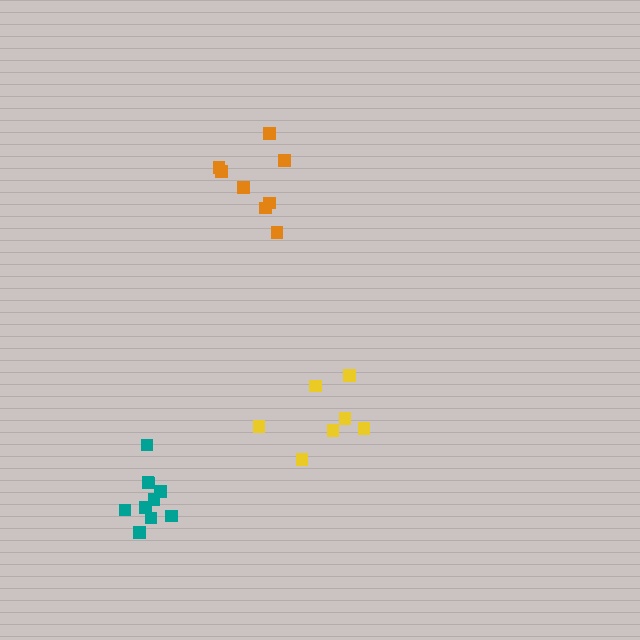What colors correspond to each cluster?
The clusters are colored: orange, yellow, teal.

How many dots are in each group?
Group 1: 8 dots, Group 2: 7 dots, Group 3: 10 dots (25 total).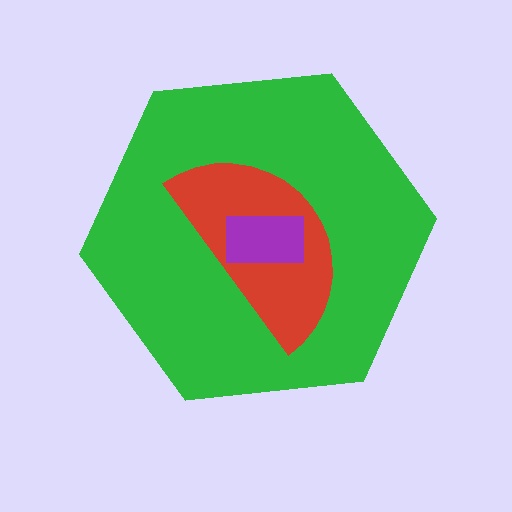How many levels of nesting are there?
3.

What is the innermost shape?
The purple rectangle.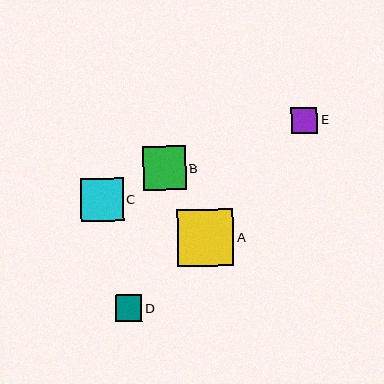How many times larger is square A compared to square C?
Square A is approximately 1.3 times the size of square C.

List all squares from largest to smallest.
From largest to smallest: A, B, C, D, E.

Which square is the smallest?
Square E is the smallest with a size of approximately 26 pixels.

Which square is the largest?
Square A is the largest with a size of approximately 57 pixels.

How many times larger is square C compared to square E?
Square C is approximately 1.6 times the size of square E.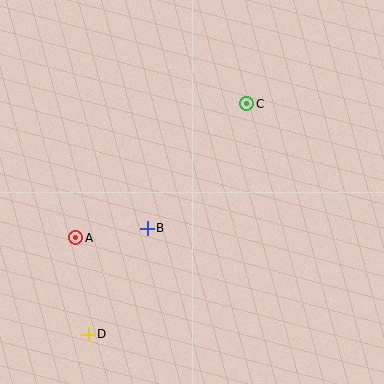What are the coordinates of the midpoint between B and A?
The midpoint between B and A is at (111, 233).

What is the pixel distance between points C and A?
The distance between C and A is 218 pixels.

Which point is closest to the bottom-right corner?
Point B is closest to the bottom-right corner.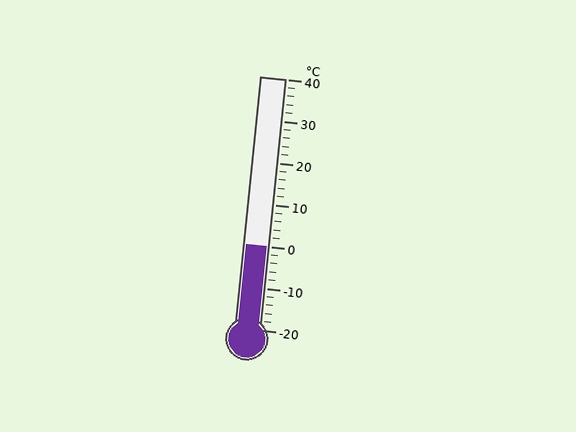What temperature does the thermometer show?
The thermometer shows approximately 0°C.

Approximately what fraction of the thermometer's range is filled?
The thermometer is filled to approximately 35% of its range.